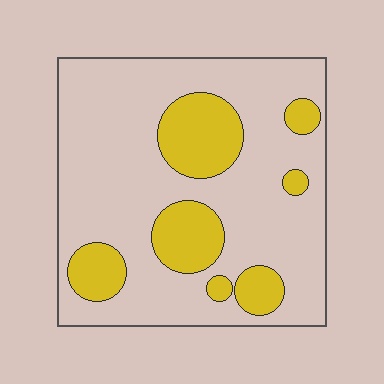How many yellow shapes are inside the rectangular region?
7.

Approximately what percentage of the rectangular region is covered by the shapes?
Approximately 25%.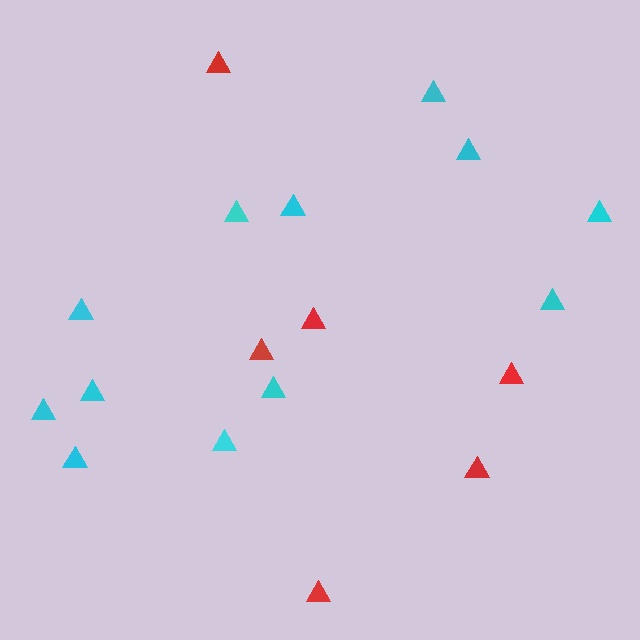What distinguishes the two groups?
There are 2 groups: one group of cyan triangles (12) and one group of red triangles (6).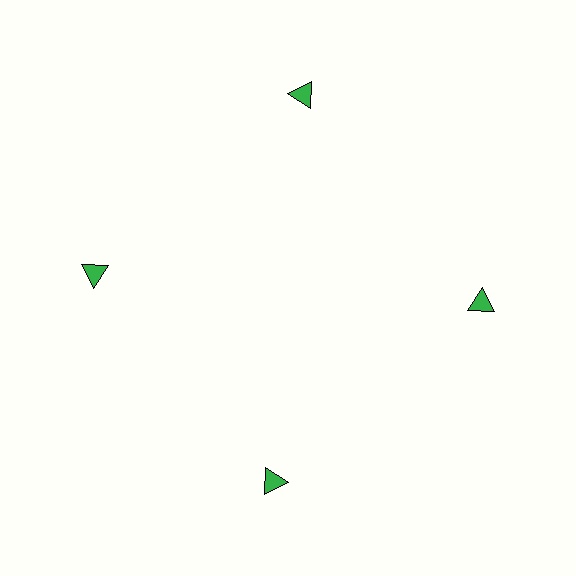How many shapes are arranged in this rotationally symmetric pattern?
There are 4 shapes, arranged in 4 groups of 1.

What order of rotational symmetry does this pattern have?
This pattern has 4-fold rotational symmetry.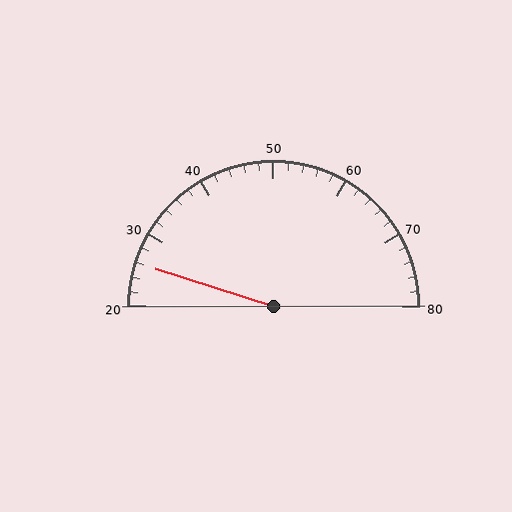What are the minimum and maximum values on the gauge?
The gauge ranges from 20 to 80.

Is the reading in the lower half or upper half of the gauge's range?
The reading is in the lower half of the range (20 to 80).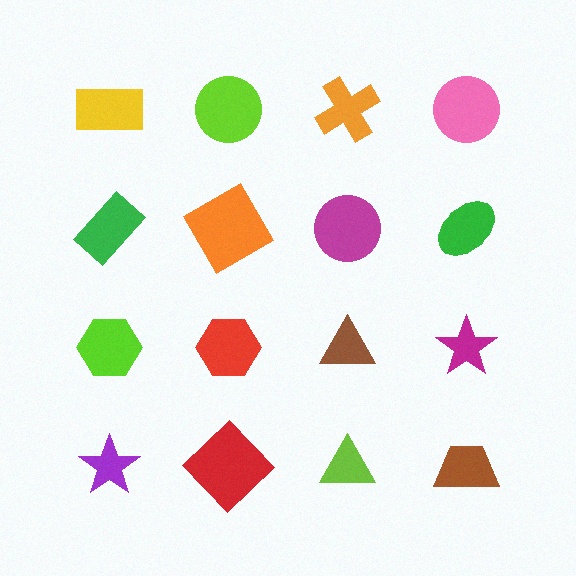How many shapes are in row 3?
4 shapes.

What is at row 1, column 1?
A yellow rectangle.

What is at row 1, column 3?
An orange cross.